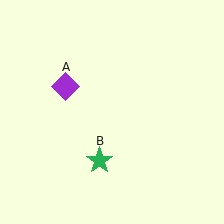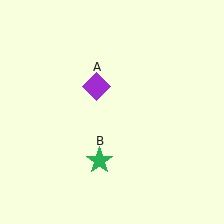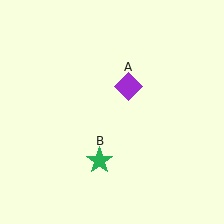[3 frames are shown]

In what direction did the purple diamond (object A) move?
The purple diamond (object A) moved right.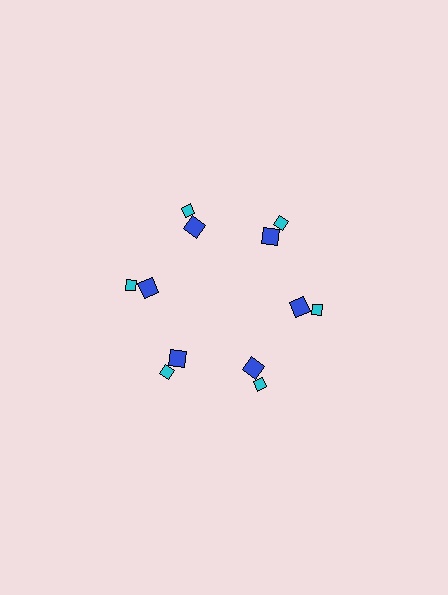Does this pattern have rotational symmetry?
Yes, this pattern has 6-fold rotational symmetry. It looks the same after rotating 60 degrees around the center.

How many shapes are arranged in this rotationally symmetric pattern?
There are 12 shapes, arranged in 6 groups of 2.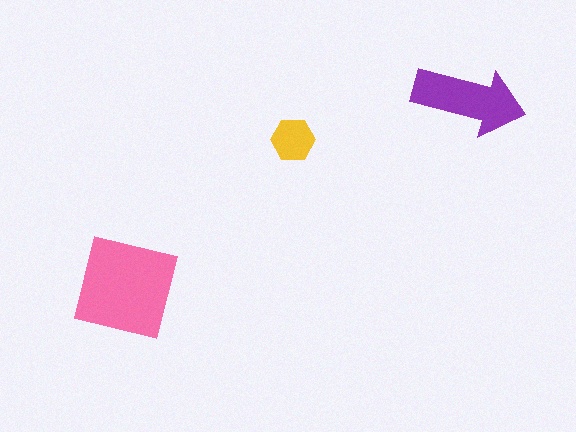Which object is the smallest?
The yellow hexagon.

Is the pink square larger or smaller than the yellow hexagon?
Larger.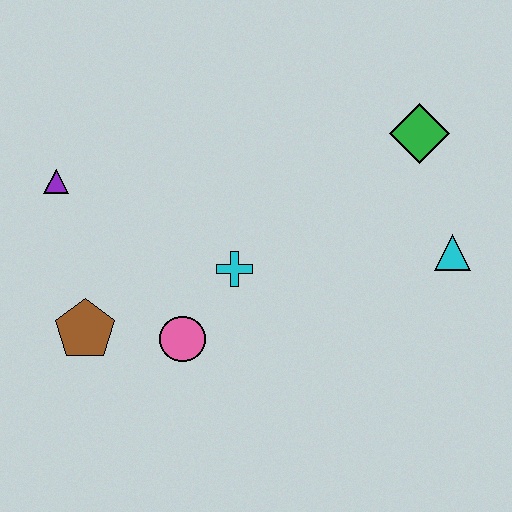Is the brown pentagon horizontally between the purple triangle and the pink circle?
Yes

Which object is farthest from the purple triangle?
The cyan triangle is farthest from the purple triangle.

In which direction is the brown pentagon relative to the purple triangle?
The brown pentagon is below the purple triangle.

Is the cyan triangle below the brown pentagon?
No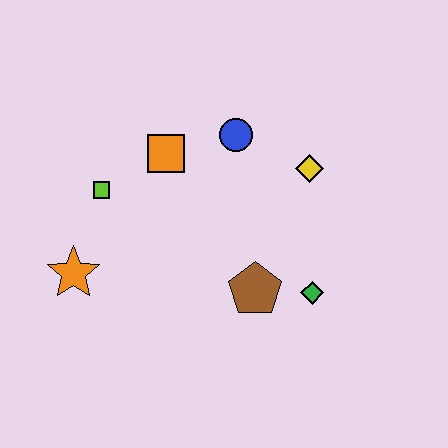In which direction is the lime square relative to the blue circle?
The lime square is to the left of the blue circle.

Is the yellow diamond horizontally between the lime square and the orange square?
No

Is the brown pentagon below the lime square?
Yes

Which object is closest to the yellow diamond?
The blue circle is closest to the yellow diamond.